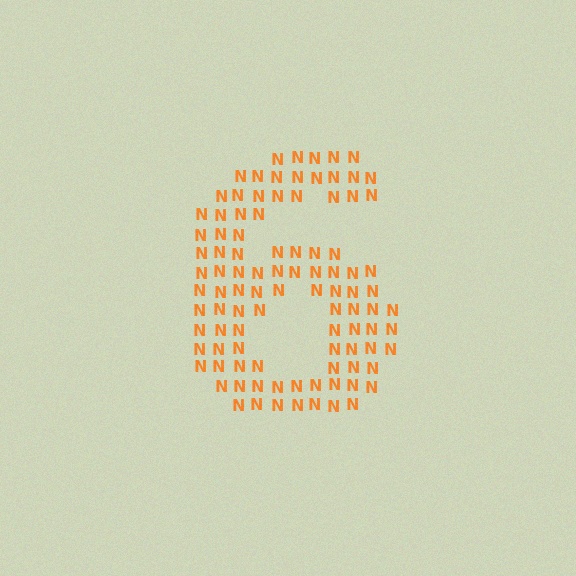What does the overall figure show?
The overall figure shows the digit 6.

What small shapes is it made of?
It is made of small letter N's.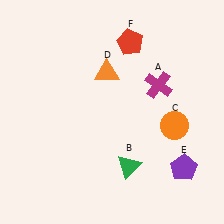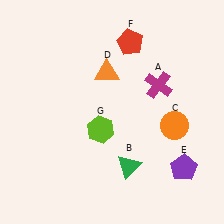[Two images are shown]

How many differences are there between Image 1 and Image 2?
There is 1 difference between the two images.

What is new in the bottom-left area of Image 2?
A lime hexagon (G) was added in the bottom-left area of Image 2.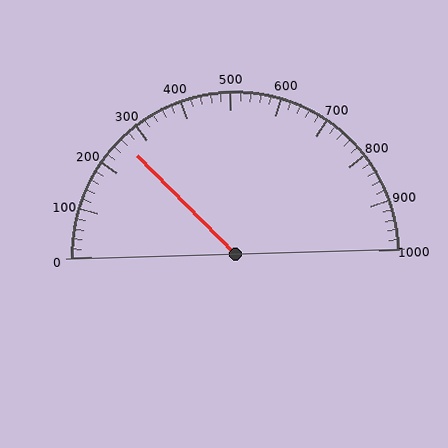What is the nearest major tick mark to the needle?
The nearest major tick mark is 300.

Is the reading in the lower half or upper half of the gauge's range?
The reading is in the lower half of the range (0 to 1000).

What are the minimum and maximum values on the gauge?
The gauge ranges from 0 to 1000.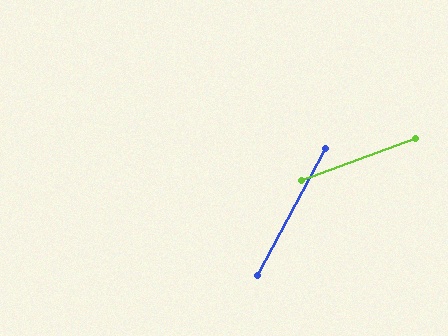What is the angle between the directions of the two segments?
Approximately 42 degrees.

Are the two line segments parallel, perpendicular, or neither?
Neither parallel nor perpendicular — they differ by about 42°.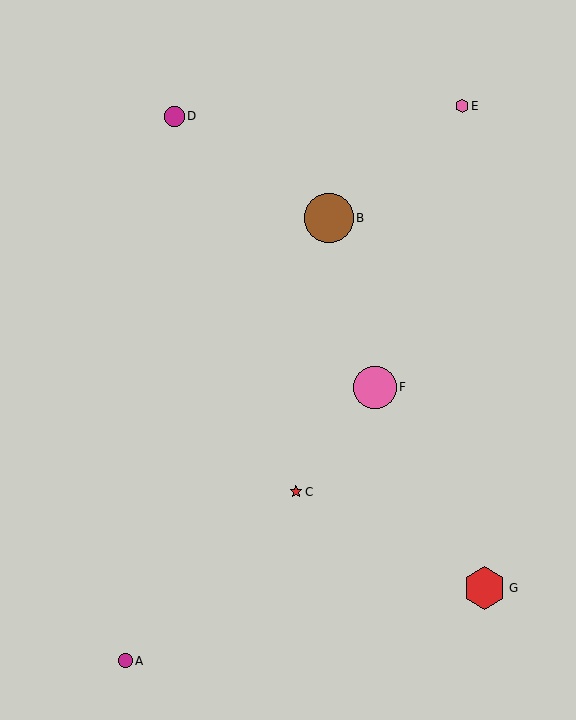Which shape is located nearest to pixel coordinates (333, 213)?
The brown circle (labeled B) at (329, 218) is nearest to that location.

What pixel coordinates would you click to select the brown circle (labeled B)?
Click at (329, 218) to select the brown circle B.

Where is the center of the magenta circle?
The center of the magenta circle is at (174, 116).